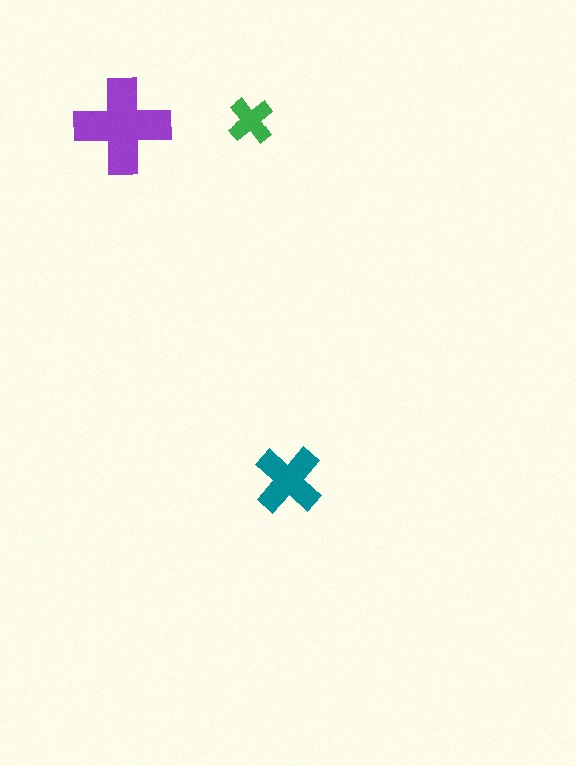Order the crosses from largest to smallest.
the purple one, the teal one, the green one.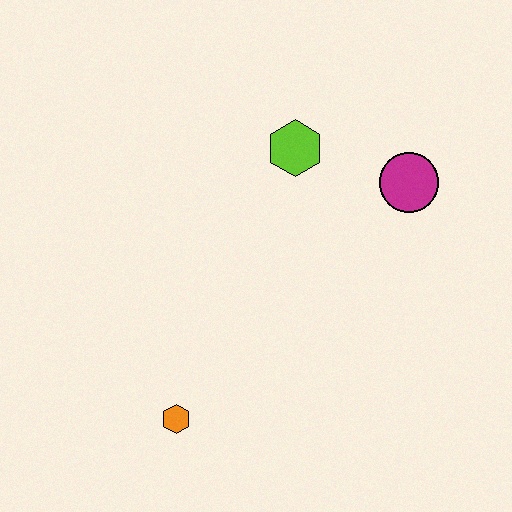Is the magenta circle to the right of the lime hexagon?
Yes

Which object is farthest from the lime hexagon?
The orange hexagon is farthest from the lime hexagon.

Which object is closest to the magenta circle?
The lime hexagon is closest to the magenta circle.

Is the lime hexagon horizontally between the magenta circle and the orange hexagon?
Yes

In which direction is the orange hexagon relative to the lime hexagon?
The orange hexagon is below the lime hexagon.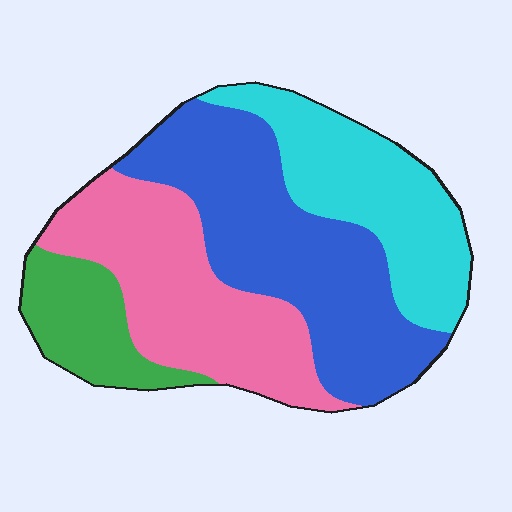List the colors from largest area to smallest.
From largest to smallest: blue, pink, cyan, green.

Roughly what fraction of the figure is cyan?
Cyan takes up about one quarter (1/4) of the figure.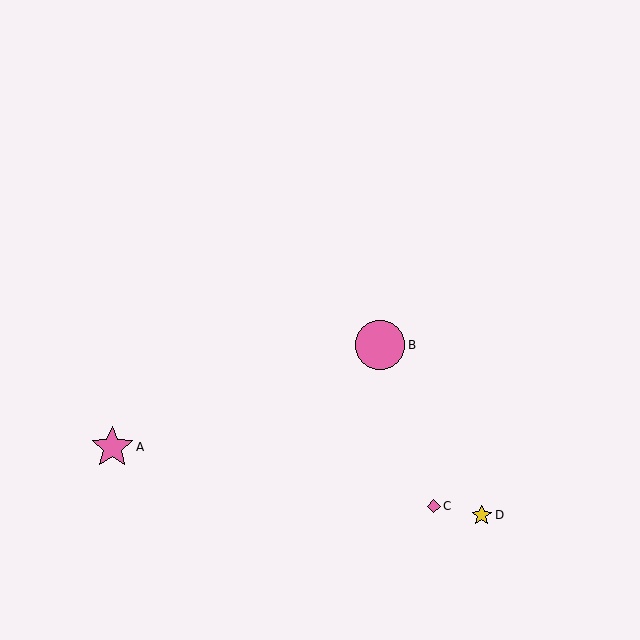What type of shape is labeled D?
Shape D is a yellow star.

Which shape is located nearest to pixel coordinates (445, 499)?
The pink diamond (labeled C) at (434, 506) is nearest to that location.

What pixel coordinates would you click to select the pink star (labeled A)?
Click at (112, 447) to select the pink star A.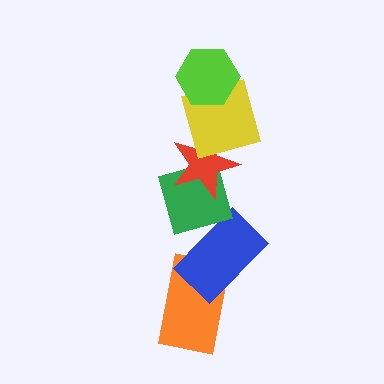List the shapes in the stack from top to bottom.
From top to bottom: the lime hexagon, the yellow square, the red star, the green diamond, the blue rectangle, the orange rectangle.